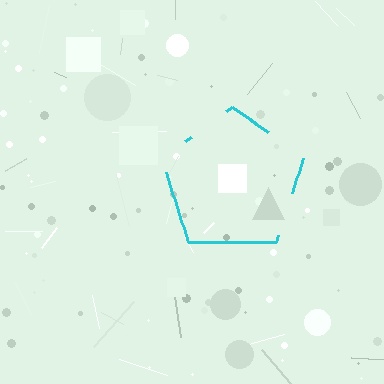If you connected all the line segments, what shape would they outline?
They would outline a pentagon.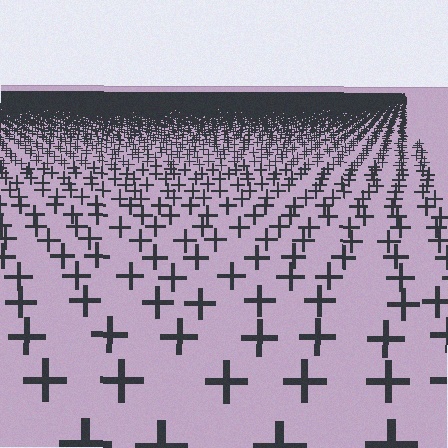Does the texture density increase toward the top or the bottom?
Density increases toward the top.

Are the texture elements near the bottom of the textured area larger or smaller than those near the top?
Larger. Near the bottom, elements are closer to the viewer and appear at a bigger on-screen size.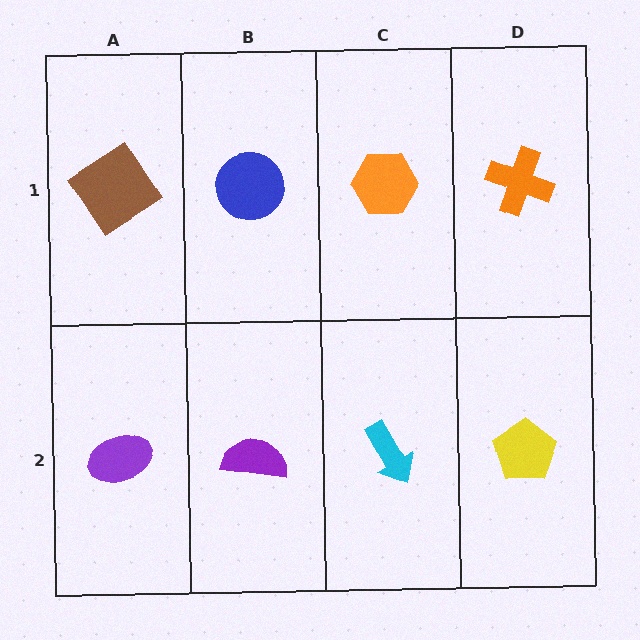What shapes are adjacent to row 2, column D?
An orange cross (row 1, column D), a cyan arrow (row 2, column C).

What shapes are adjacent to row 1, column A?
A purple ellipse (row 2, column A), a blue circle (row 1, column B).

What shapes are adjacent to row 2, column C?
An orange hexagon (row 1, column C), a purple semicircle (row 2, column B), a yellow pentagon (row 2, column D).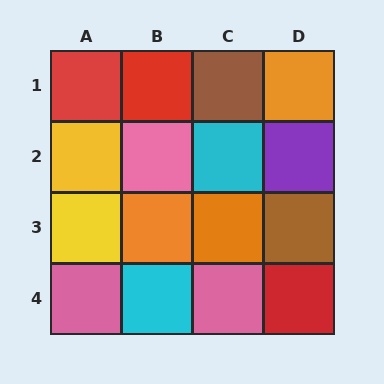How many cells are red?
3 cells are red.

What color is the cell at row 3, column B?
Orange.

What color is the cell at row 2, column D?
Purple.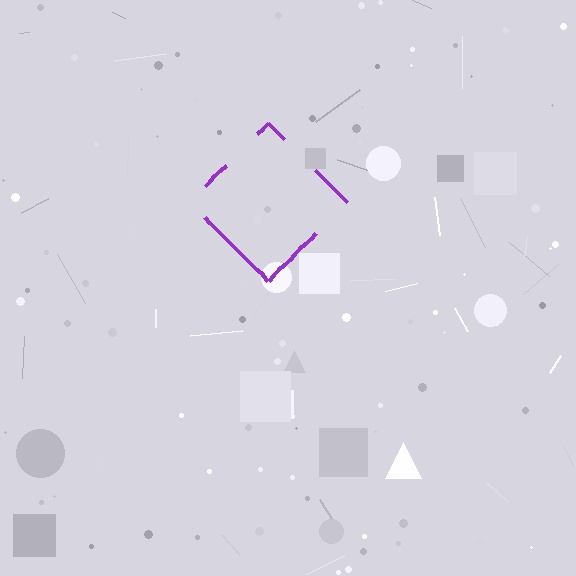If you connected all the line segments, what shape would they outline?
They would outline a diamond.